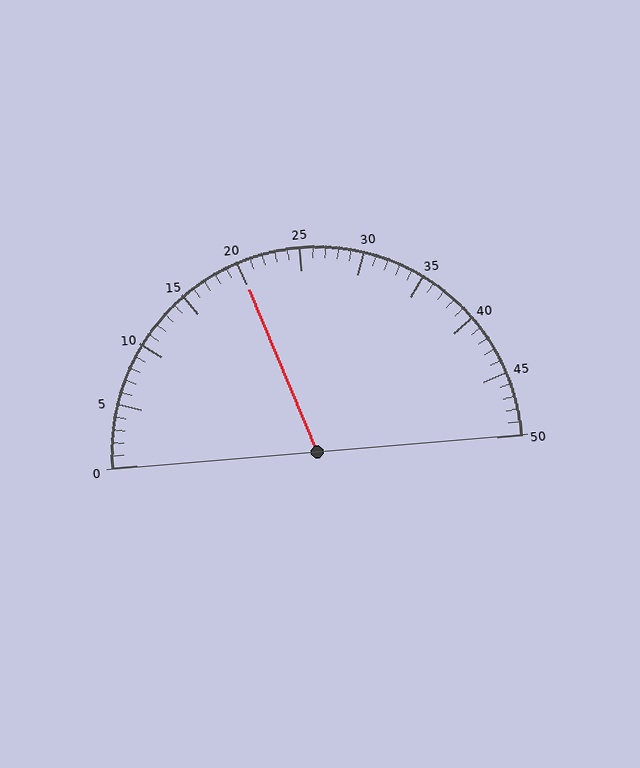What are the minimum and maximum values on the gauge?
The gauge ranges from 0 to 50.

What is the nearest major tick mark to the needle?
The nearest major tick mark is 20.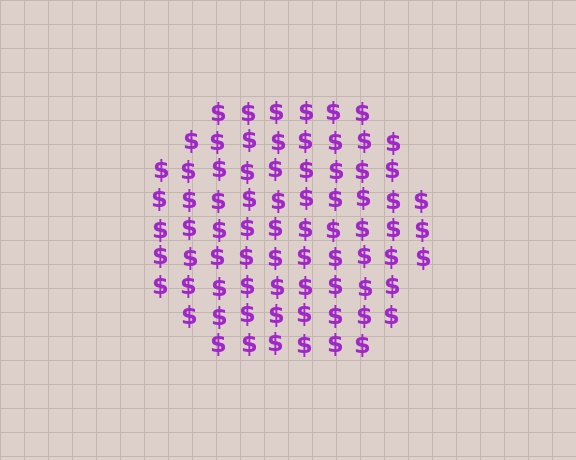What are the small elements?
The small elements are dollar signs.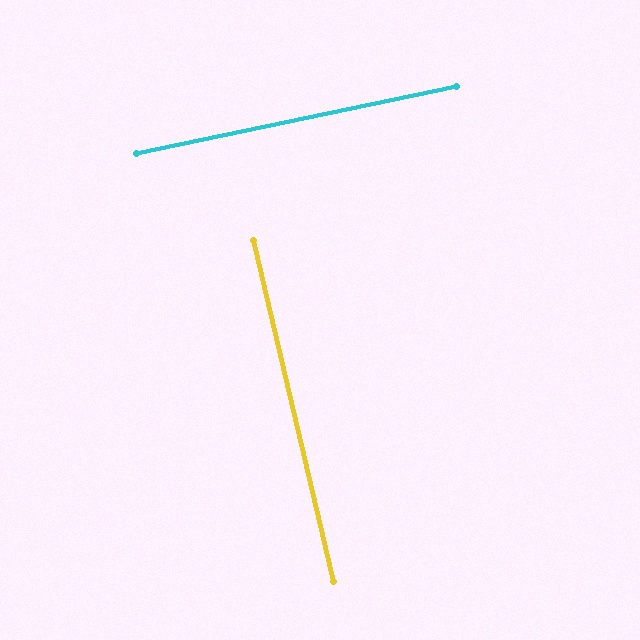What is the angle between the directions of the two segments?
Approximately 88 degrees.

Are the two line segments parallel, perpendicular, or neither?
Perpendicular — they meet at approximately 88°.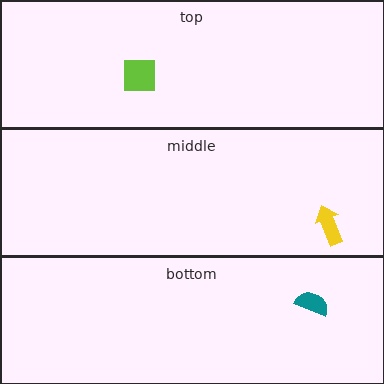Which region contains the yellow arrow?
The middle region.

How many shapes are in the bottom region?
1.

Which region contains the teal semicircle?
The bottom region.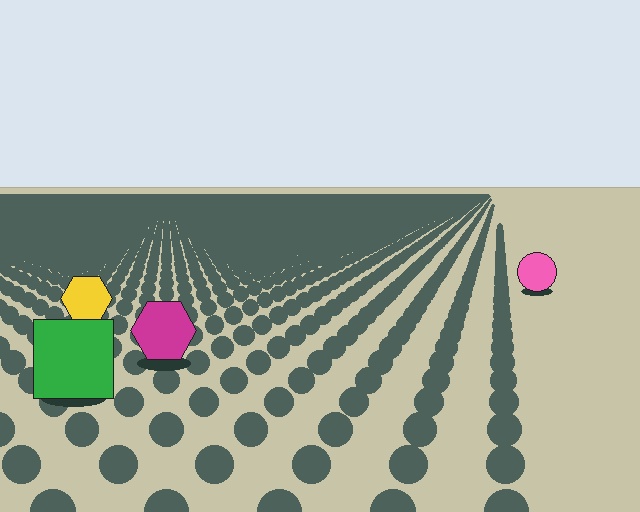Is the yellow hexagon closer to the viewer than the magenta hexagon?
No. The magenta hexagon is closer — you can tell from the texture gradient: the ground texture is coarser near it.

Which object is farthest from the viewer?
The pink circle is farthest from the viewer. It appears smaller and the ground texture around it is denser.